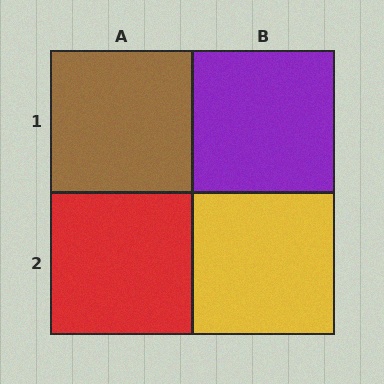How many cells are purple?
1 cell is purple.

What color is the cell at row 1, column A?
Brown.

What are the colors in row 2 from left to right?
Red, yellow.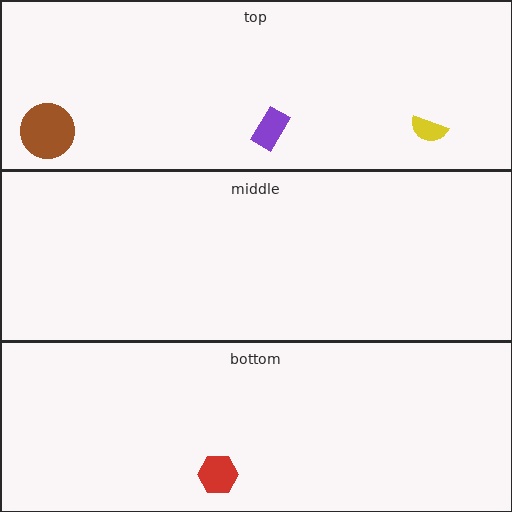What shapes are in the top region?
The purple rectangle, the yellow semicircle, the brown circle.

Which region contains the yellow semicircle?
The top region.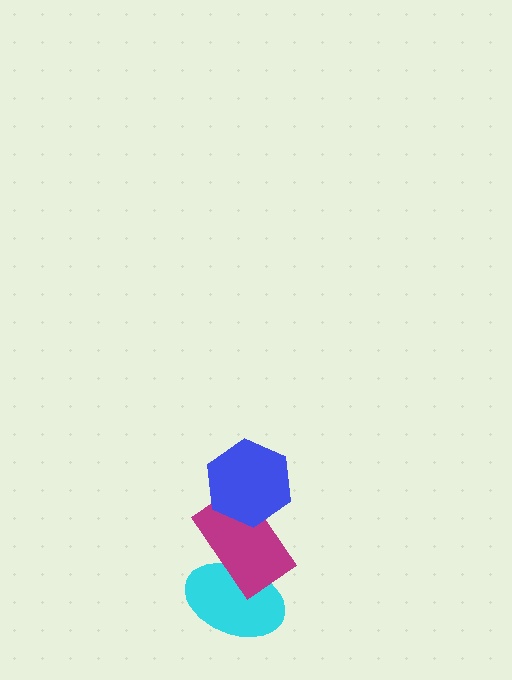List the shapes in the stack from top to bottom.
From top to bottom: the blue hexagon, the magenta rectangle, the cyan ellipse.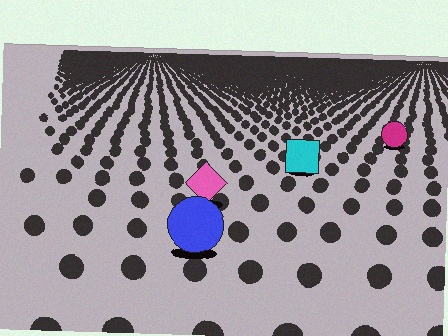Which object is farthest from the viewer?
The magenta circle is farthest from the viewer. It appears smaller and the ground texture around it is denser.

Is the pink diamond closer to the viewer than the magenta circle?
Yes. The pink diamond is closer — you can tell from the texture gradient: the ground texture is coarser near it.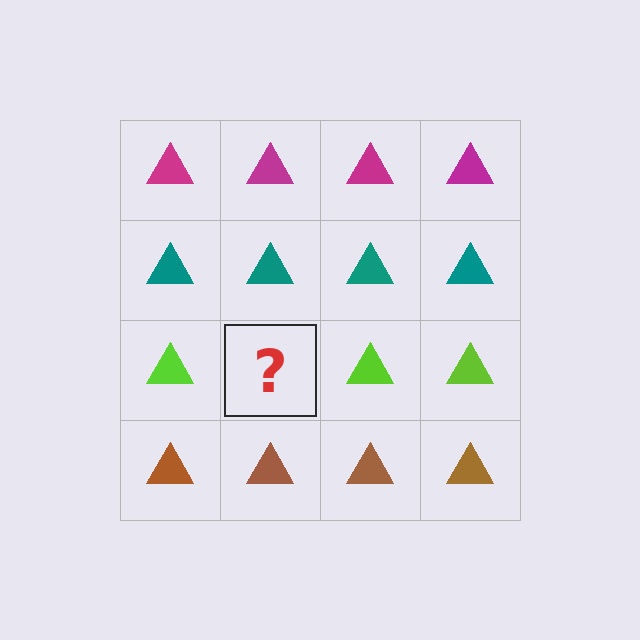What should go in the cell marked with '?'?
The missing cell should contain a lime triangle.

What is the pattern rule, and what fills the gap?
The rule is that each row has a consistent color. The gap should be filled with a lime triangle.